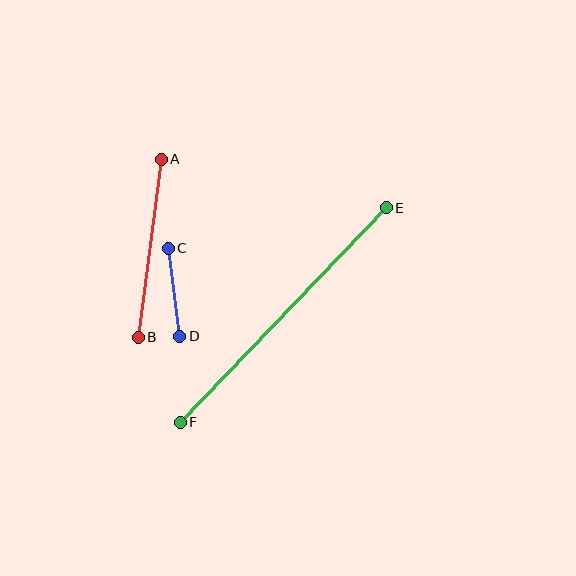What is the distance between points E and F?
The distance is approximately 297 pixels.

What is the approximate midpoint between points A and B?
The midpoint is at approximately (150, 248) pixels.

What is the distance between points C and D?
The distance is approximately 89 pixels.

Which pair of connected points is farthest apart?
Points E and F are farthest apart.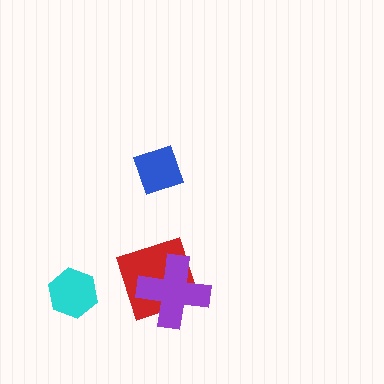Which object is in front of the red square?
The purple cross is in front of the red square.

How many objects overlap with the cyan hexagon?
0 objects overlap with the cyan hexagon.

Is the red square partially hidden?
Yes, it is partially covered by another shape.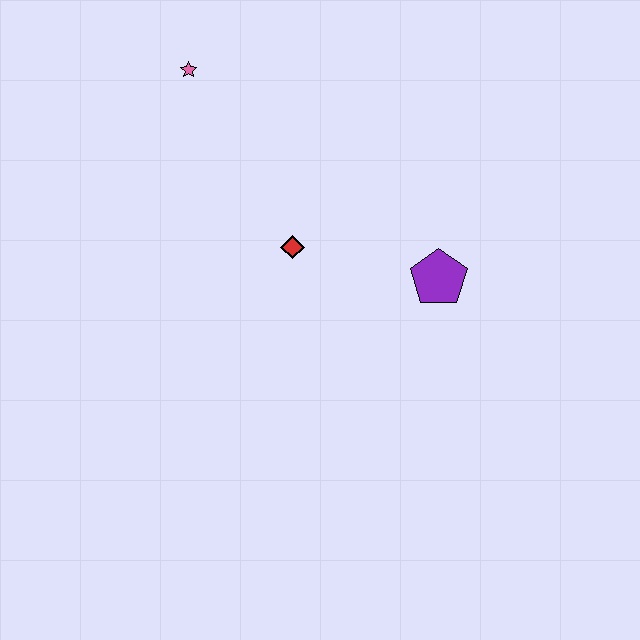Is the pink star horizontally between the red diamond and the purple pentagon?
No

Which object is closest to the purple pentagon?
The red diamond is closest to the purple pentagon.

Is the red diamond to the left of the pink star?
No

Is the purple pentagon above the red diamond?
No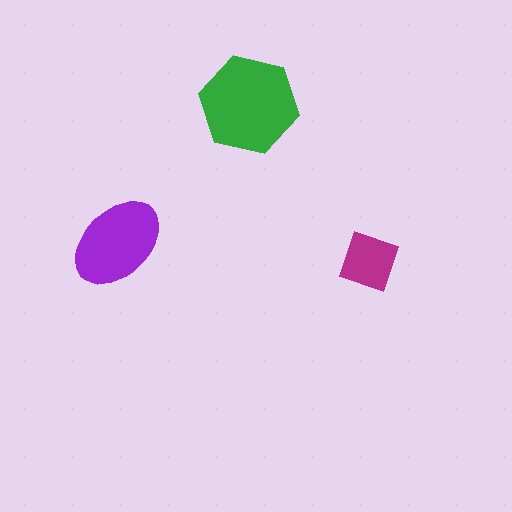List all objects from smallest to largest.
The magenta square, the purple ellipse, the green hexagon.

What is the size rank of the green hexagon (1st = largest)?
1st.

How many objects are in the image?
There are 3 objects in the image.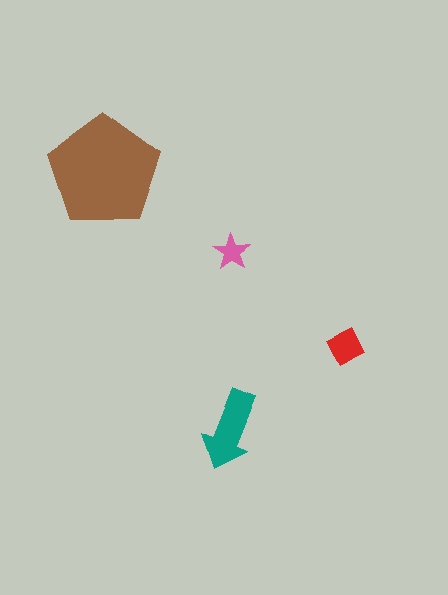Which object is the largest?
The brown pentagon.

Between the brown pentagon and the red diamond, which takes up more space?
The brown pentagon.